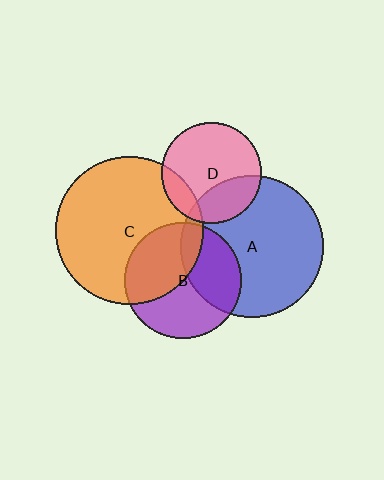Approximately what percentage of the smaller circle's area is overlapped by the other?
Approximately 35%.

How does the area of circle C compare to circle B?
Approximately 1.6 times.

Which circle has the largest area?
Circle C (orange).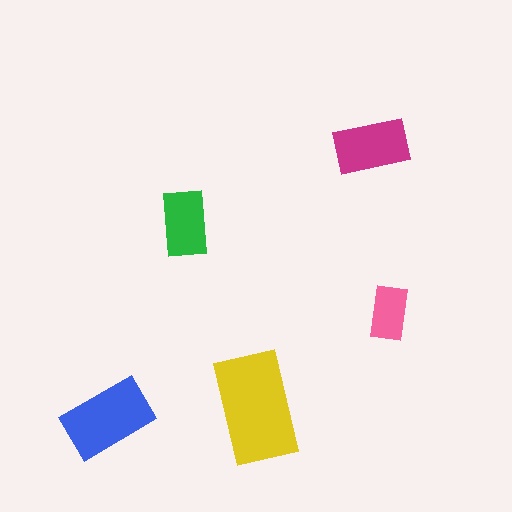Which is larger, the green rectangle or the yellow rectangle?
The yellow one.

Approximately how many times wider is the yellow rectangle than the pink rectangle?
About 2 times wider.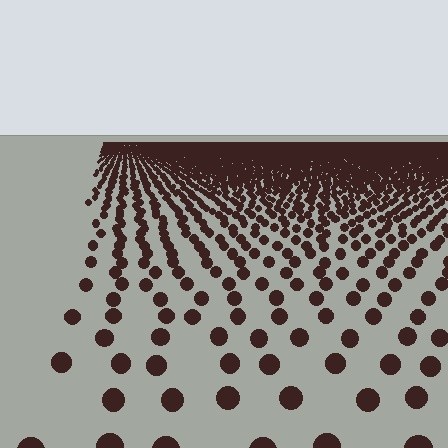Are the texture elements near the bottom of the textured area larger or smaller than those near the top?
Larger. Near the bottom, elements are closer to the viewer and appear at a bigger on-screen size.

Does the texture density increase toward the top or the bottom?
Density increases toward the top.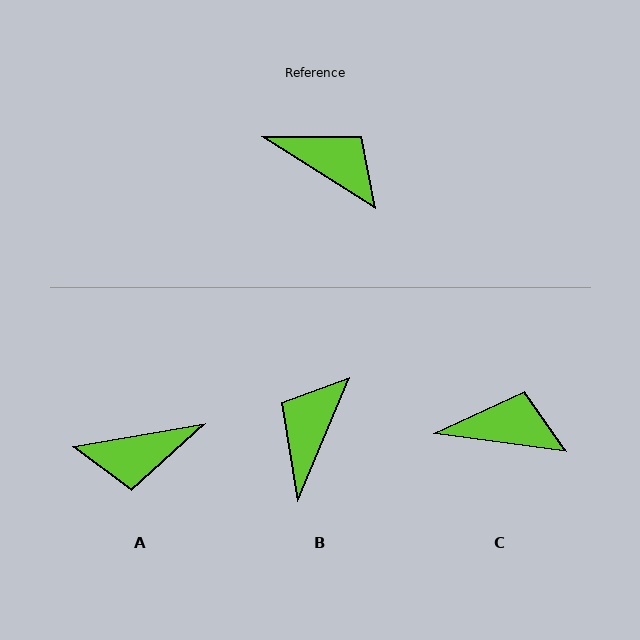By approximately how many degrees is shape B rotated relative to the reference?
Approximately 100 degrees counter-clockwise.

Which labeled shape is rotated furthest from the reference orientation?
A, about 137 degrees away.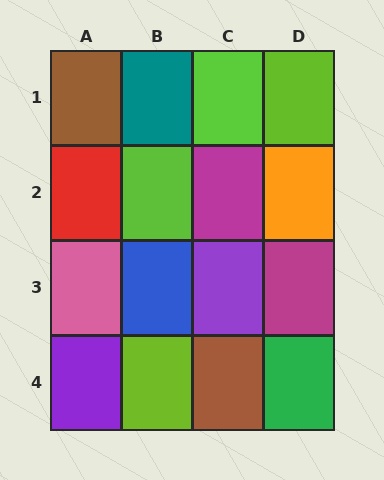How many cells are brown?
2 cells are brown.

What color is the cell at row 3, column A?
Pink.